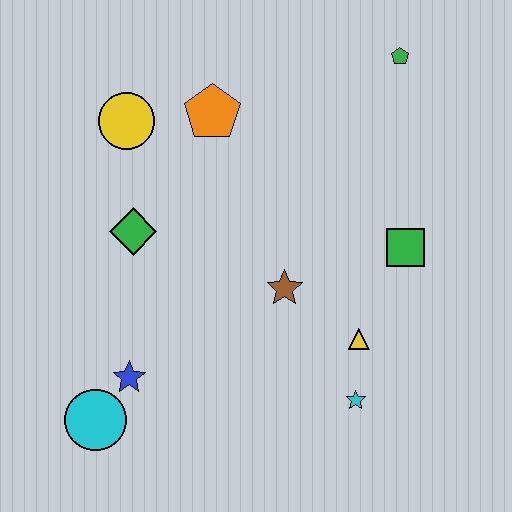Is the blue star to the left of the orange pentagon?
Yes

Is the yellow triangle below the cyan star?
No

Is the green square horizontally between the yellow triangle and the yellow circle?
No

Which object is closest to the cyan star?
The yellow triangle is closest to the cyan star.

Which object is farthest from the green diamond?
The green pentagon is farthest from the green diamond.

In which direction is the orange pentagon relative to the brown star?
The orange pentagon is above the brown star.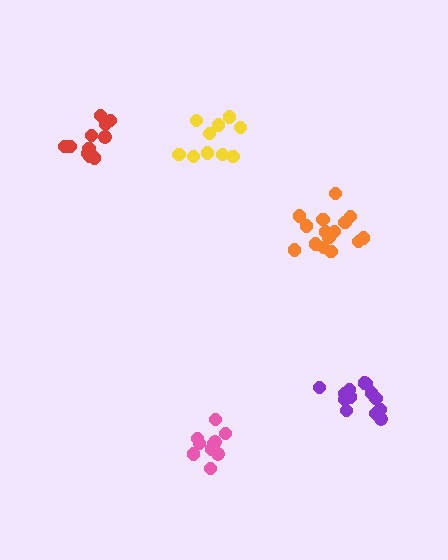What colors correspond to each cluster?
The clusters are colored: orange, purple, yellow, pink, red.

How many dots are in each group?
Group 1: 15 dots, Group 2: 13 dots, Group 3: 10 dots, Group 4: 10 dots, Group 5: 11 dots (59 total).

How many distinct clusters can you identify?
There are 5 distinct clusters.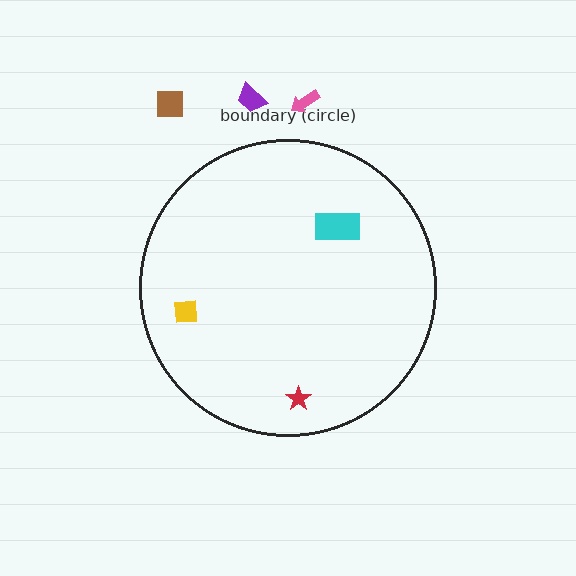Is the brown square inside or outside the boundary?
Outside.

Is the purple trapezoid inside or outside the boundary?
Outside.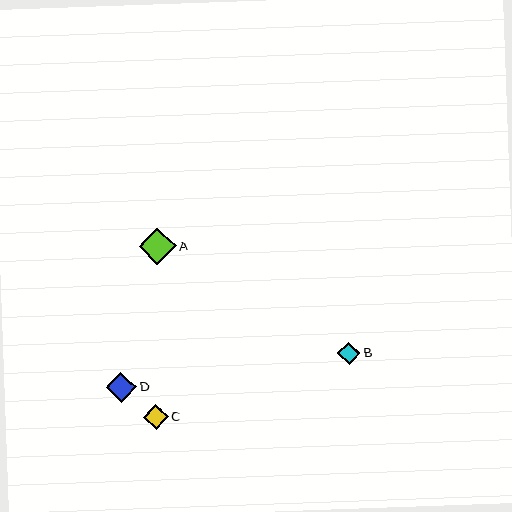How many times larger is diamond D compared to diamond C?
Diamond D is approximately 1.2 times the size of diamond C.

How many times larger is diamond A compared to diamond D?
Diamond A is approximately 1.2 times the size of diamond D.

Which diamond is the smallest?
Diamond B is the smallest with a size of approximately 23 pixels.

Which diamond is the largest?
Diamond A is the largest with a size of approximately 37 pixels.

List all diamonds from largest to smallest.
From largest to smallest: A, D, C, B.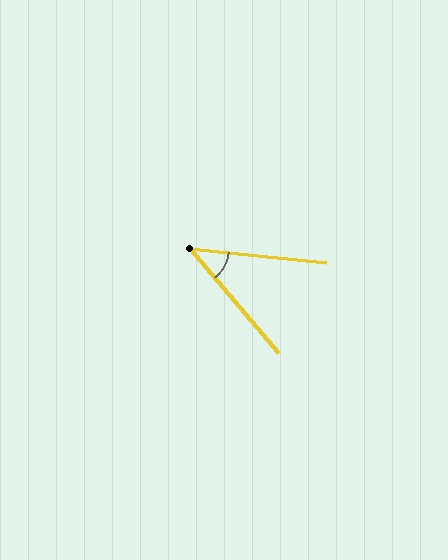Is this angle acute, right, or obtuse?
It is acute.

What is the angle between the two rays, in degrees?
Approximately 44 degrees.